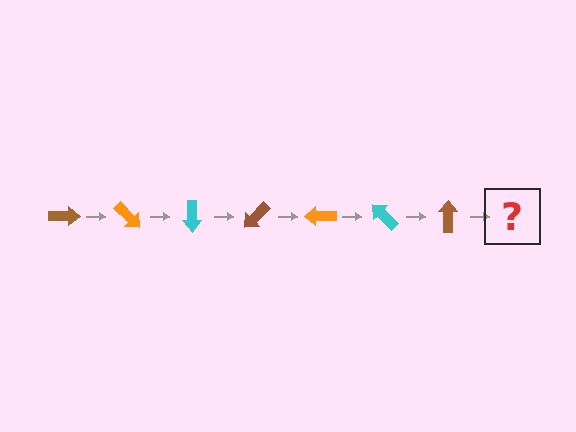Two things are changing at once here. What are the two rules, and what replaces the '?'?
The two rules are that it rotates 45 degrees each step and the color cycles through brown, orange, and cyan. The '?' should be an orange arrow, rotated 315 degrees from the start.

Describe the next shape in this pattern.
It should be an orange arrow, rotated 315 degrees from the start.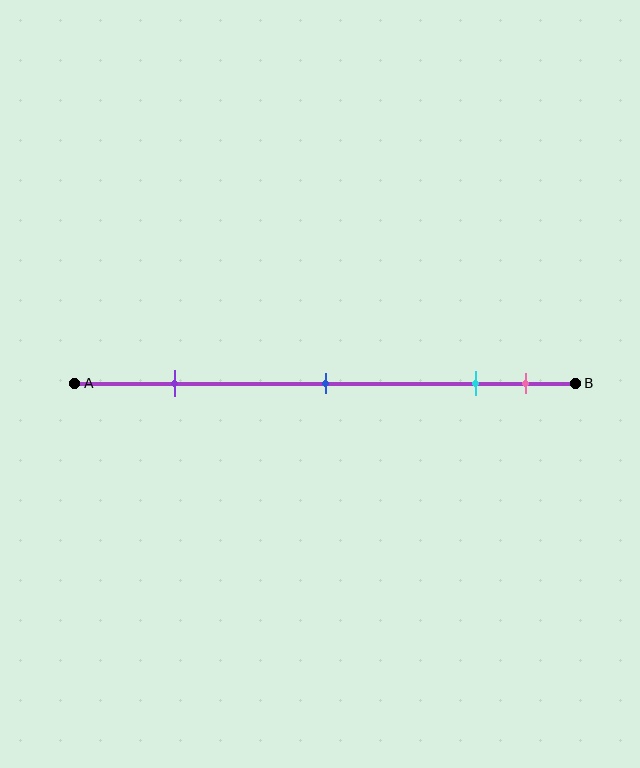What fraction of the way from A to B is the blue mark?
The blue mark is approximately 50% (0.5) of the way from A to B.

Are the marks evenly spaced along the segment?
No, the marks are not evenly spaced.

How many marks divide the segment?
There are 4 marks dividing the segment.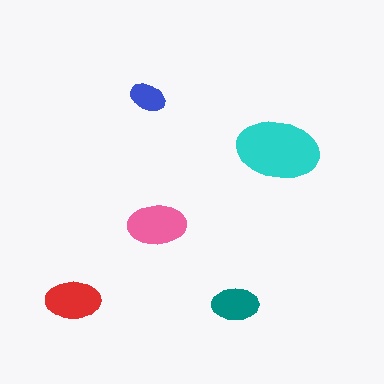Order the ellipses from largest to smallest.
the cyan one, the pink one, the red one, the teal one, the blue one.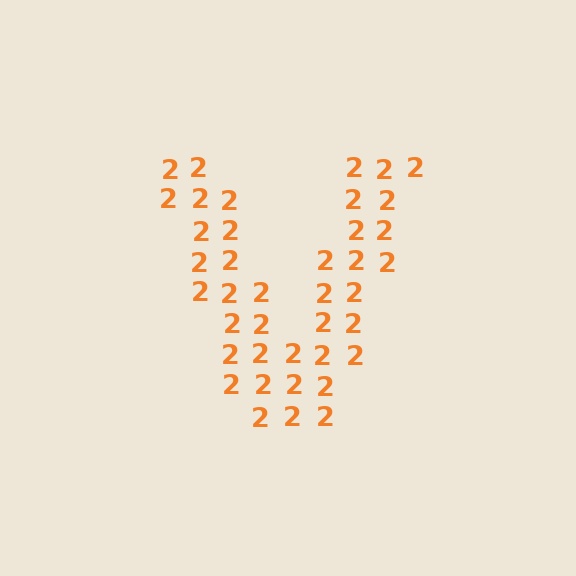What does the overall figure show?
The overall figure shows the letter V.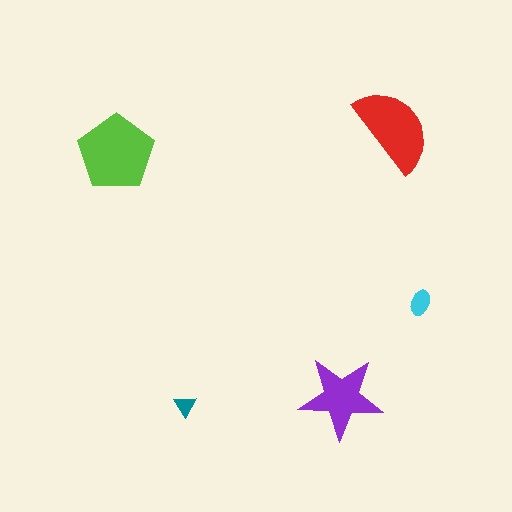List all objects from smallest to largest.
The teal triangle, the cyan ellipse, the purple star, the red semicircle, the lime pentagon.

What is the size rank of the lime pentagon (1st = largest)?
1st.